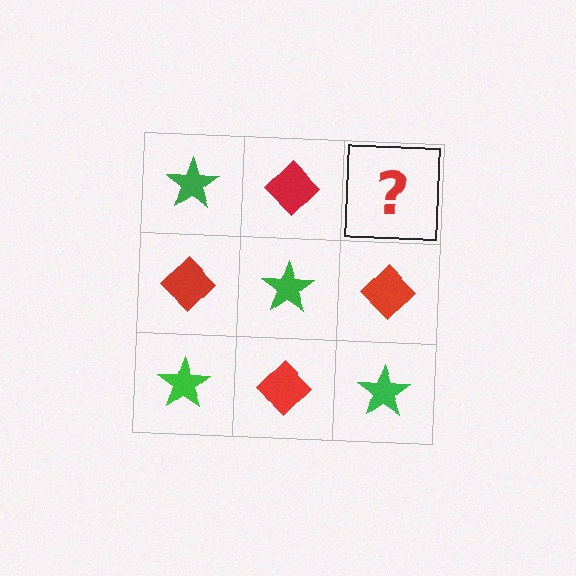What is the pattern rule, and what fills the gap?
The rule is that it alternates green star and red diamond in a checkerboard pattern. The gap should be filled with a green star.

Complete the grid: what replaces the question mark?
The question mark should be replaced with a green star.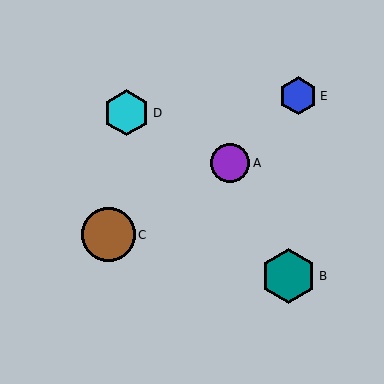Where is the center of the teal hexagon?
The center of the teal hexagon is at (288, 276).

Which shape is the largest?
The teal hexagon (labeled B) is the largest.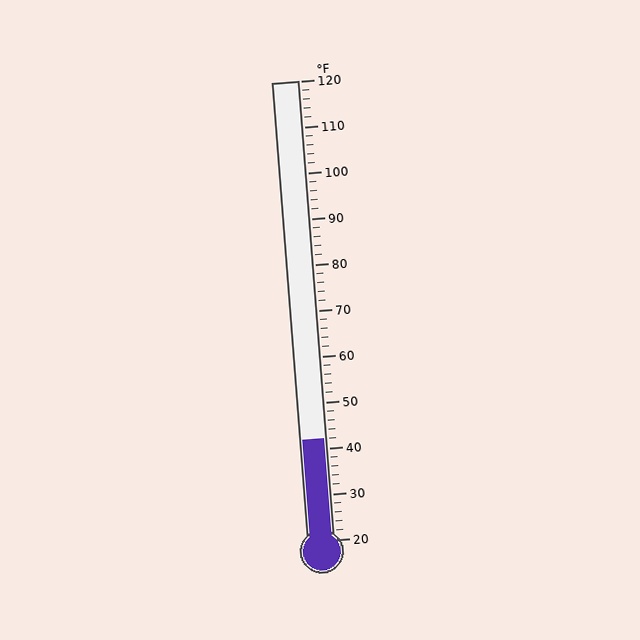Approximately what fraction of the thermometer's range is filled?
The thermometer is filled to approximately 20% of its range.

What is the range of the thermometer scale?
The thermometer scale ranges from 20°F to 120°F.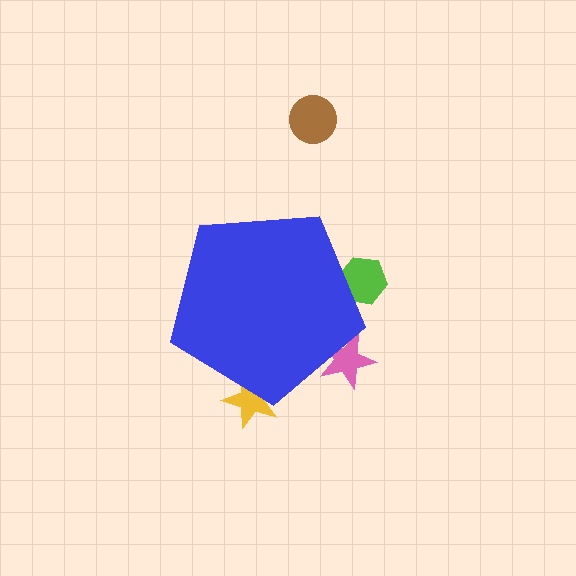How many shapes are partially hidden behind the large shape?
3 shapes are partially hidden.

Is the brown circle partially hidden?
No, the brown circle is fully visible.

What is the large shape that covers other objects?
A blue pentagon.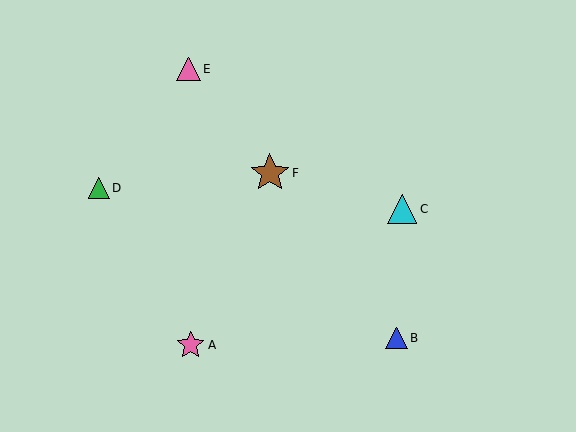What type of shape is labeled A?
Shape A is a pink star.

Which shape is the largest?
The brown star (labeled F) is the largest.